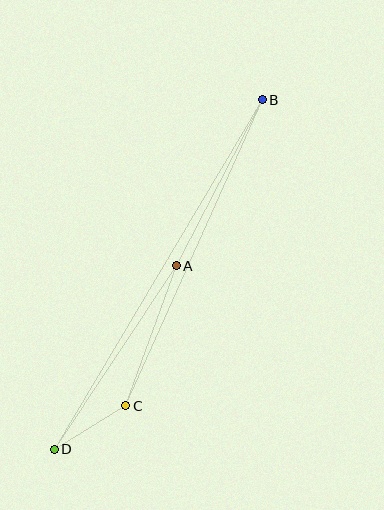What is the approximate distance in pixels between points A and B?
The distance between A and B is approximately 187 pixels.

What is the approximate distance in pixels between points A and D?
The distance between A and D is approximately 220 pixels.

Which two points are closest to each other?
Points C and D are closest to each other.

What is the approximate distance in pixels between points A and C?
The distance between A and C is approximately 149 pixels.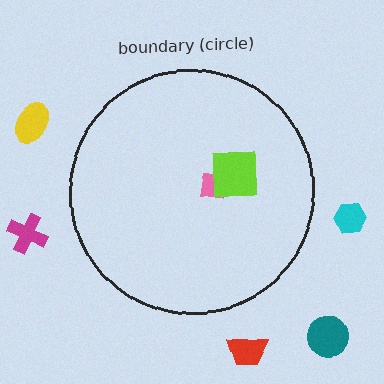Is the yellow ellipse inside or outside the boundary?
Outside.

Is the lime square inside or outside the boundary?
Inside.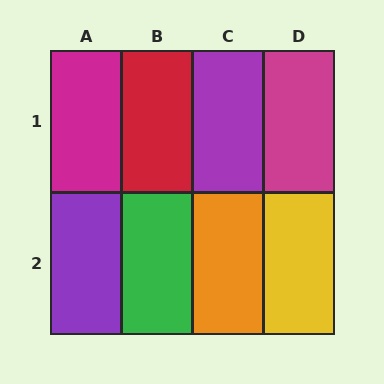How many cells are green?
1 cell is green.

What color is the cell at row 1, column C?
Purple.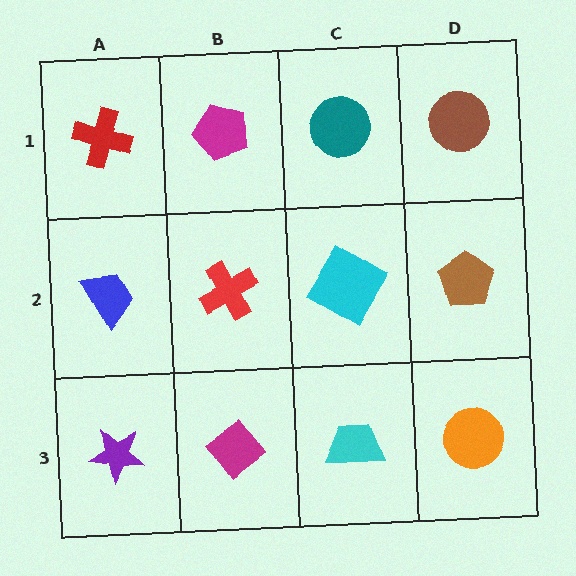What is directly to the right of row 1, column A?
A magenta pentagon.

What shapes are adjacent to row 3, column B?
A red cross (row 2, column B), a purple star (row 3, column A), a cyan trapezoid (row 3, column C).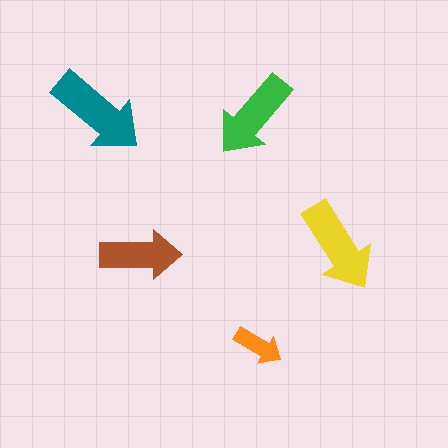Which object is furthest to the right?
The yellow arrow is rightmost.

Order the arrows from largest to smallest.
the teal one, the yellow one, the green one, the brown one, the orange one.